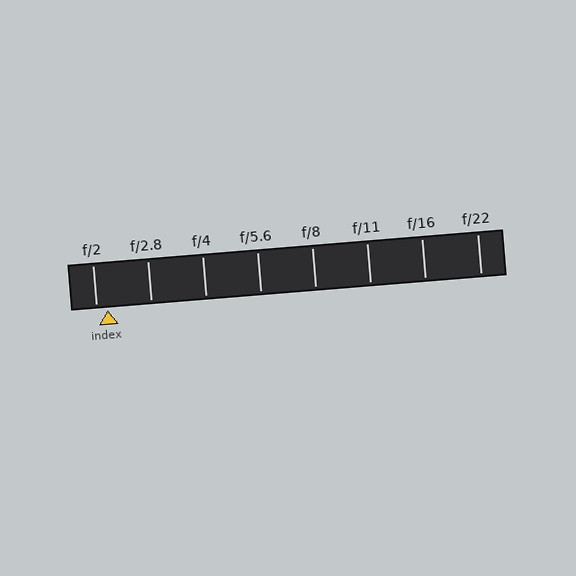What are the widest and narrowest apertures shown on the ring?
The widest aperture shown is f/2 and the narrowest is f/22.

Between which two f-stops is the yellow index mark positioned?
The index mark is between f/2 and f/2.8.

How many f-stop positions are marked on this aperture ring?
There are 8 f-stop positions marked.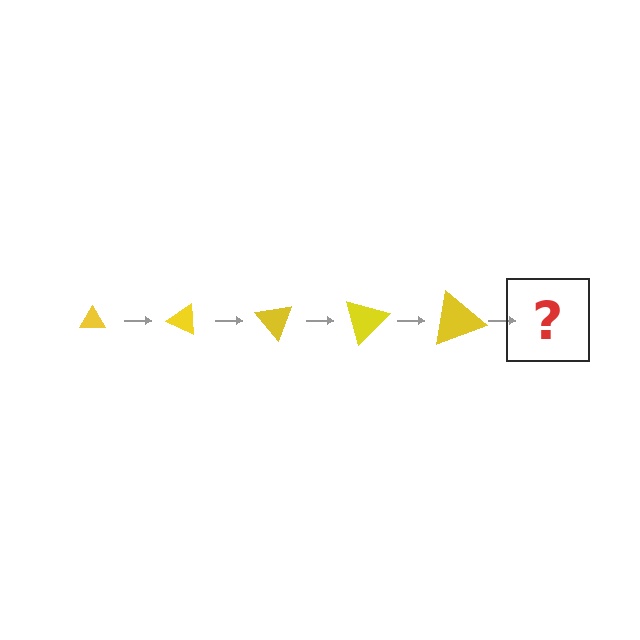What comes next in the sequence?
The next element should be a triangle, larger than the previous one and rotated 125 degrees from the start.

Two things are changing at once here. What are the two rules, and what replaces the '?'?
The two rules are that the triangle grows larger each step and it rotates 25 degrees each step. The '?' should be a triangle, larger than the previous one and rotated 125 degrees from the start.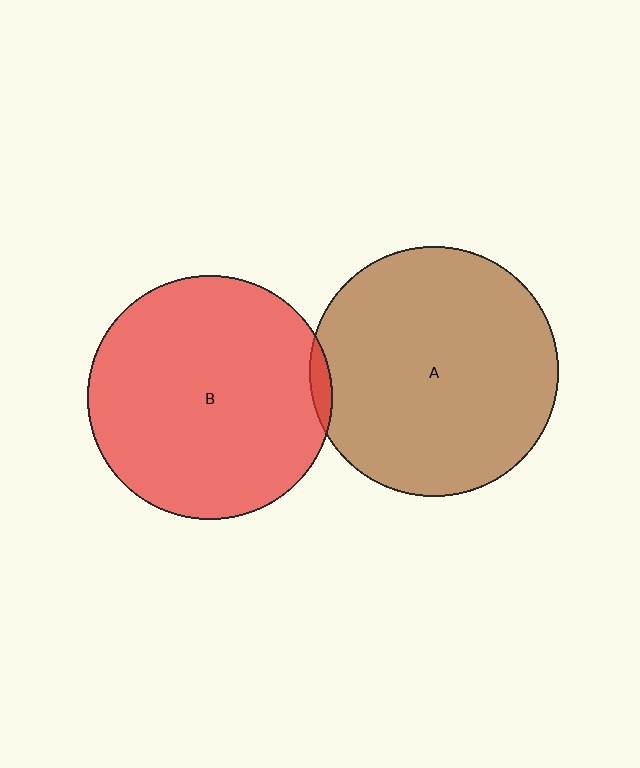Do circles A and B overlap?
Yes.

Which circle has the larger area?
Circle A (brown).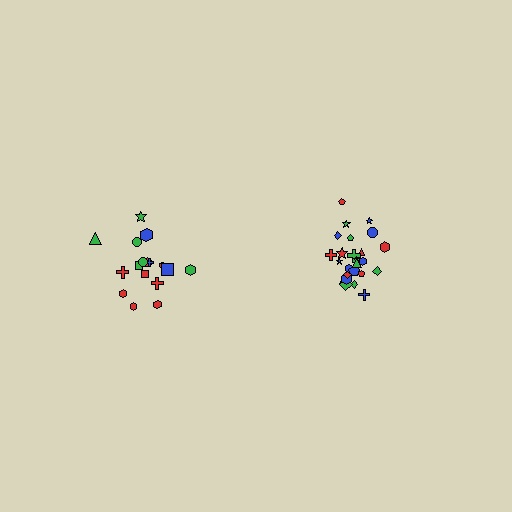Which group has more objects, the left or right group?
The right group.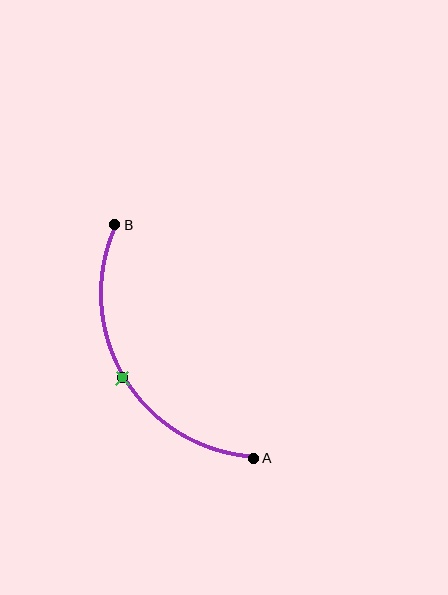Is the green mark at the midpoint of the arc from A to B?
Yes. The green mark lies on the arc at equal arc-length from both A and B — it is the arc midpoint.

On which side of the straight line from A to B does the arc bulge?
The arc bulges to the left of the straight line connecting A and B.